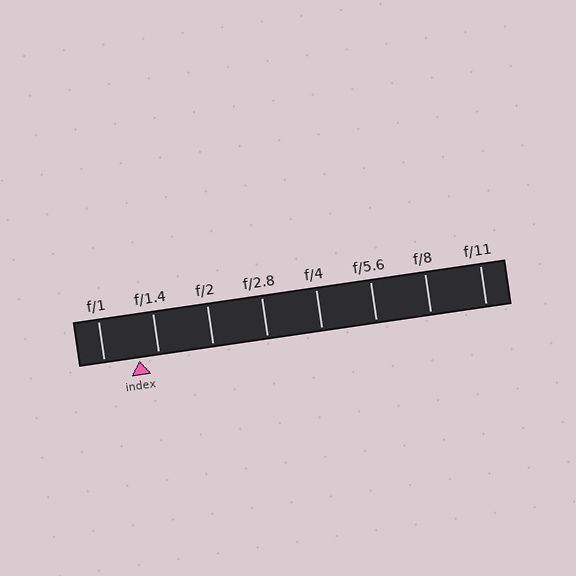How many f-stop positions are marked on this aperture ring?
There are 8 f-stop positions marked.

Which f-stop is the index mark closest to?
The index mark is closest to f/1.4.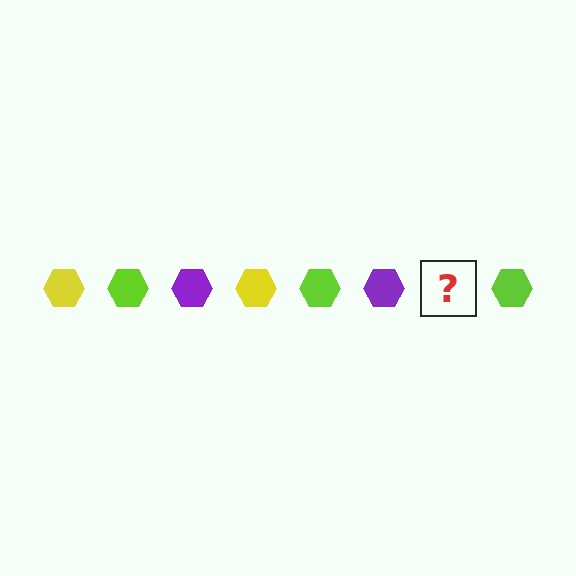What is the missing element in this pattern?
The missing element is a yellow hexagon.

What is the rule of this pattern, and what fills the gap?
The rule is that the pattern cycles through yellow, lime, purple hexagons. The gap should be filled with a yellow hexagon.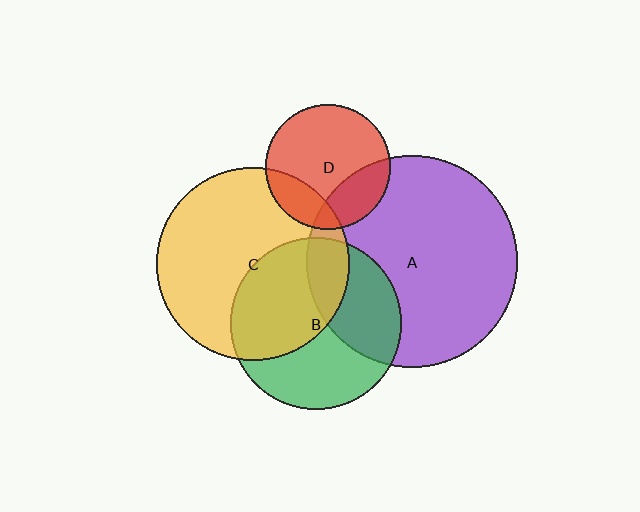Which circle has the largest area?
Circle A (purple).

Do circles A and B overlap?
Yes.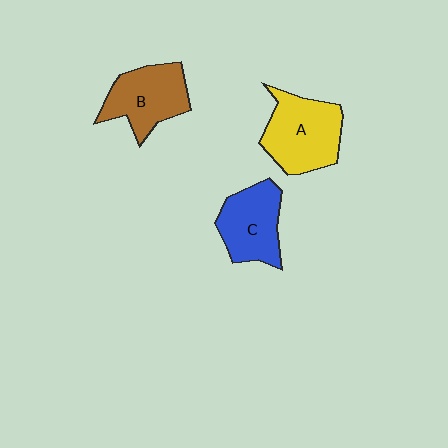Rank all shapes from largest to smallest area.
From largest to smallest: A (yellow), B (brown), C (blue).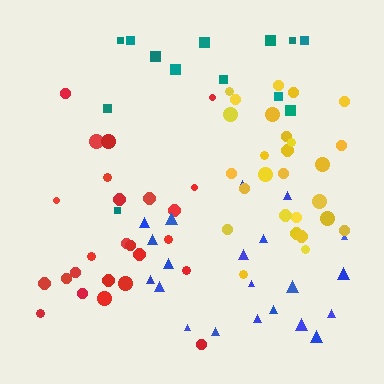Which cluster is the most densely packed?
Yellow.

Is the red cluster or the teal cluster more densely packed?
Red.